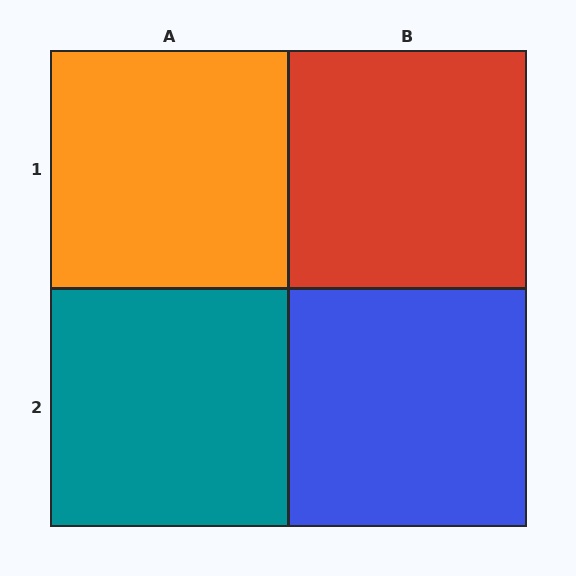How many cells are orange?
1 cell is orange.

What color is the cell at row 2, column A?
Teal.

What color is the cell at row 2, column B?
Blue.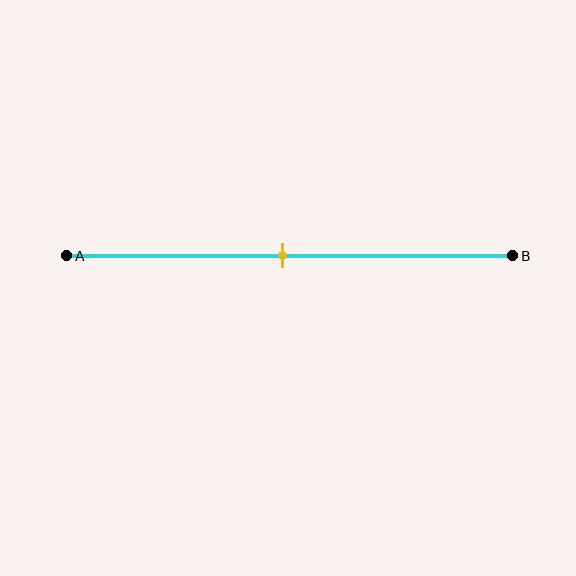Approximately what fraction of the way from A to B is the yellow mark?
The yellow mark is approximately 50% of the way from A to B.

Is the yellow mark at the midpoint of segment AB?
Yes, the mark is approximately at the midpoint.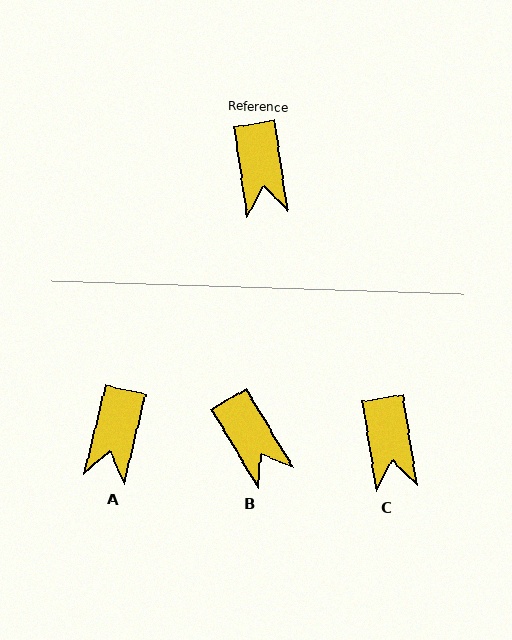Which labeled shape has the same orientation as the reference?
C.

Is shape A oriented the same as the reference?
No, it is off by about 22 degrees.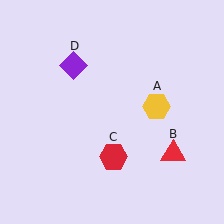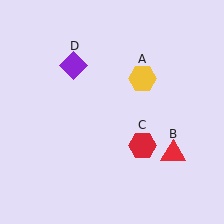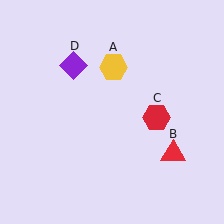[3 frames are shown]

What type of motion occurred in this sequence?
The yellow hexagon (object A), red hexagon (object C) rotated counterclockwise around the center of the scene.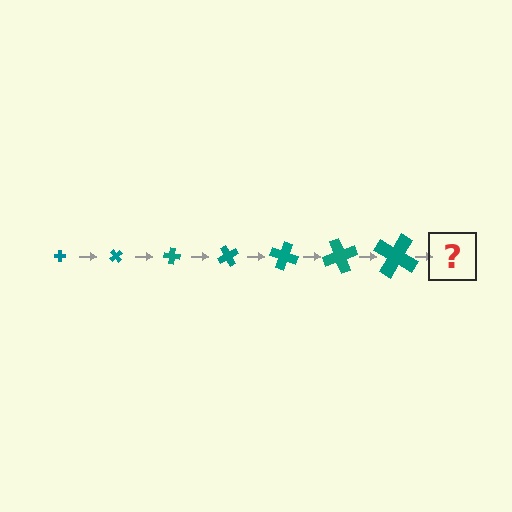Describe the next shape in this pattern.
It should be a cross, larger than the previous one and rotated 350 degrees from the start.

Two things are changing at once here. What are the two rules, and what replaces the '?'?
The two rules are that the cross grows larger each step and it rotates 50 degrees each step. The '?' should be a cross, larger than the previous one and rotated 350 degrees from the start.